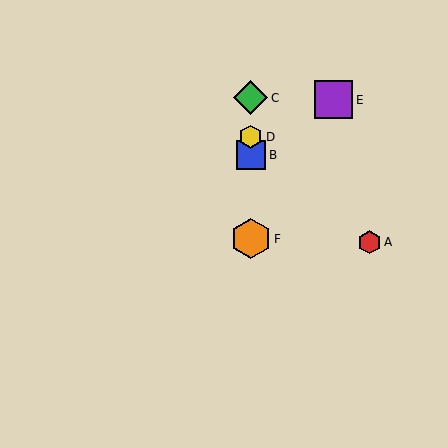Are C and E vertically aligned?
No, C is at x≈251 and E is at x≈334.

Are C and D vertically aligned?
Yes, both are at x≈251.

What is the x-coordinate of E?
Object E is at x≈334.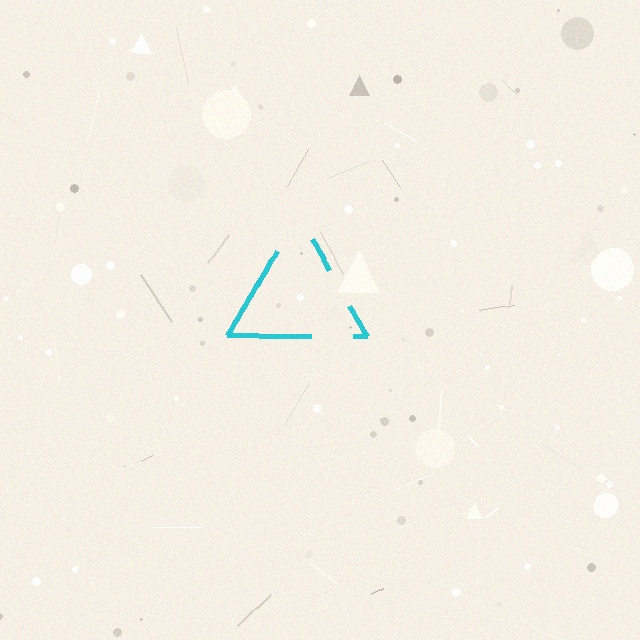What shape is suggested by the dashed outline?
The dashed outline suggests a triangle.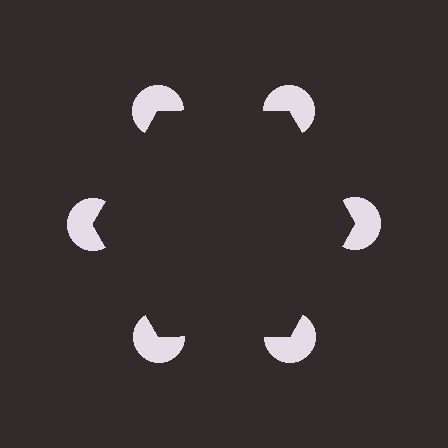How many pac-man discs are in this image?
There are 6 — one at each vertex of the illusory hexagon.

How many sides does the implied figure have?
6 sides.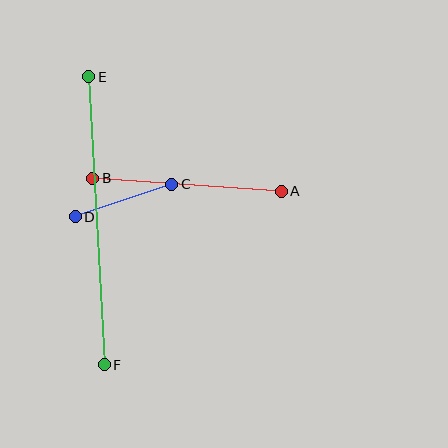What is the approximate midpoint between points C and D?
The midpoint is at approximately (124, 201) pixels.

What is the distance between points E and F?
The distance is approximately 288 pixels.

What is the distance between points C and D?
The distance is approximately 102 pixels.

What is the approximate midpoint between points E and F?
The midpoint is at approximately (96, 221) pixels.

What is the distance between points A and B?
The distance is approximately 189 pixels.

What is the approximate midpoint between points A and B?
The midpoint is at approximately (187, 185) pixels.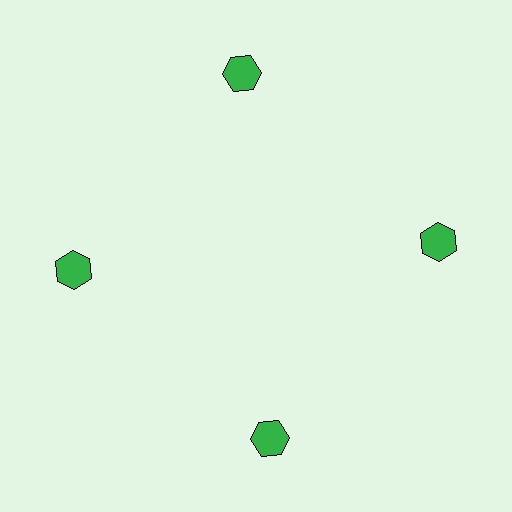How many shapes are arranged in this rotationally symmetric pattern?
There are 4 shapes, arranged in 4 groups of 1.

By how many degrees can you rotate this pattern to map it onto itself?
The pattern maps onto itself every 90 degrees of rotation.